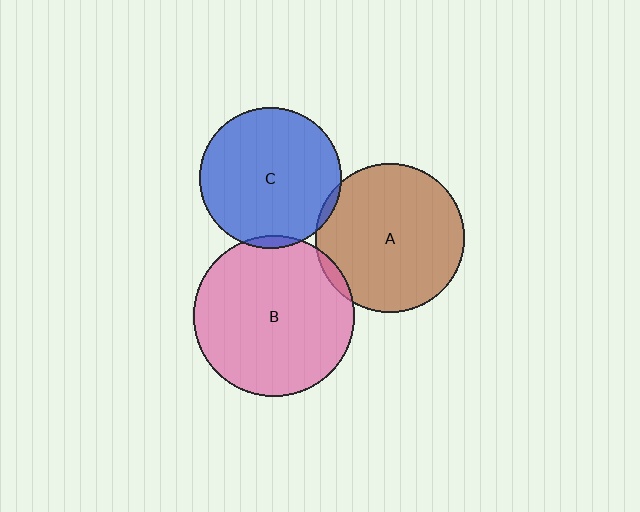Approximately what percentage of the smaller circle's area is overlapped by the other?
Approximately 5%.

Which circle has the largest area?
Circle B (pink).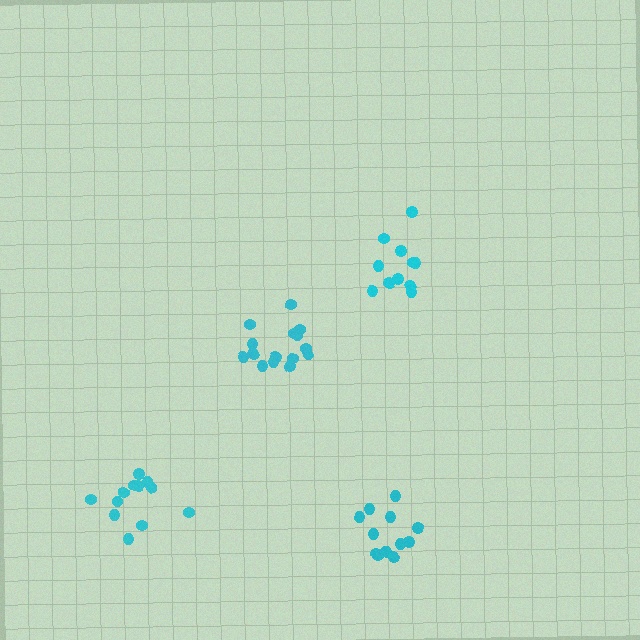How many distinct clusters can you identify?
There are 4 distinct clusters.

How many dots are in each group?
Group 1: 13 dots, Group 2: 15 dots, Group 3: 12 dots, Group 4: 11 dots (51 total).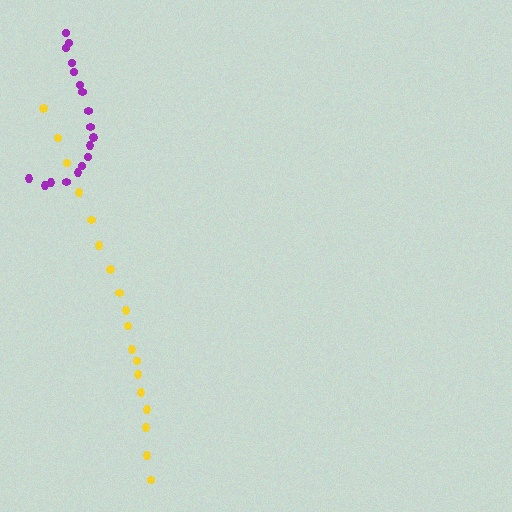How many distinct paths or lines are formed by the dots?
There are 2 distinct paths.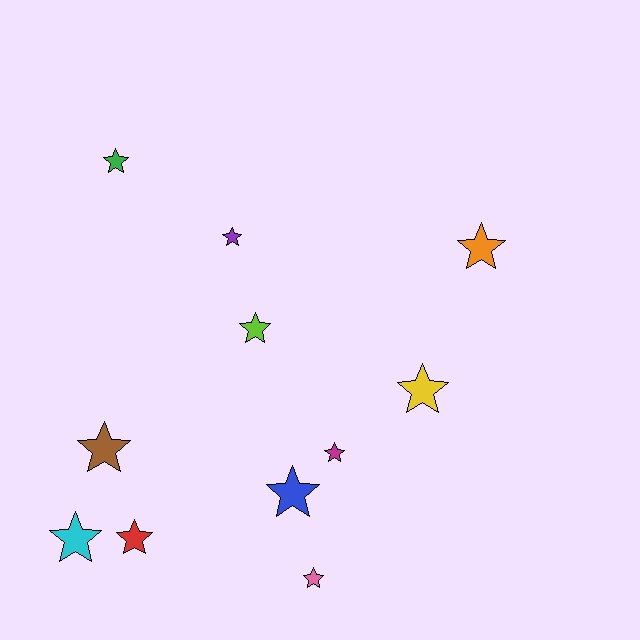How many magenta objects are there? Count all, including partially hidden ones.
There is 1 magenta object.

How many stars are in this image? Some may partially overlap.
There are 11 stars.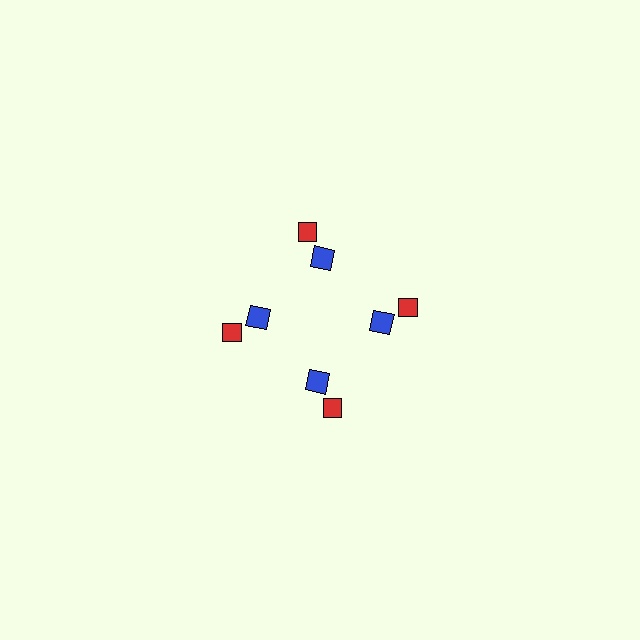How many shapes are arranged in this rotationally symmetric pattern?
There are 8 shapes, arranged in 4 groups of 2.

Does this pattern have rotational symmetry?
Yes, this pattern has 4-fold rotational symmetry. It looks the same after rotating 90 degrees around the center.